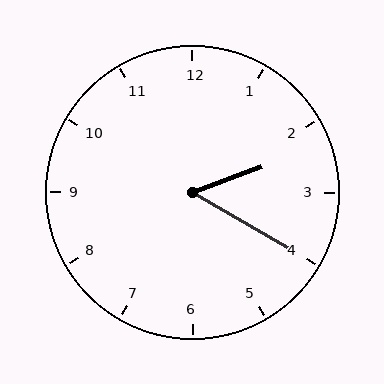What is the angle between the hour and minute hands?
Approximately 50 degrees.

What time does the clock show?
2:20.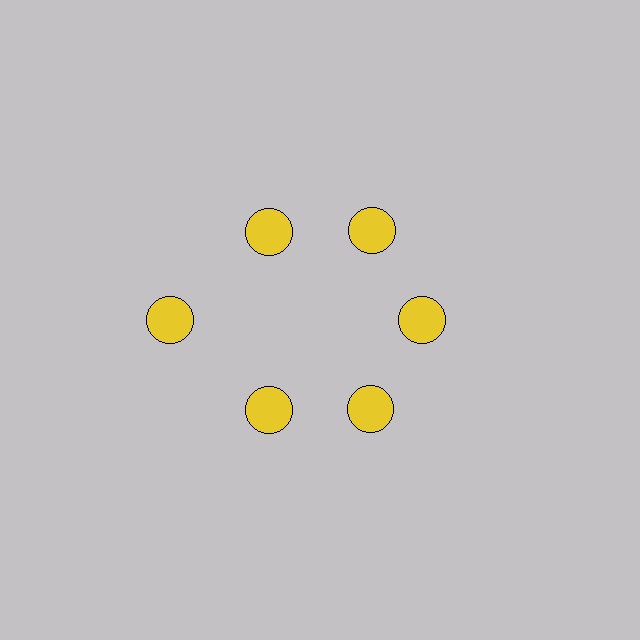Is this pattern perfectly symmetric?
No. The 6 yellow circles are arranged in a ring, but one element near the 9 o'clock position is pushed outward from the center, breaking the 6-fold rotational symmetry.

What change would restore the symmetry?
The symmetry would be restored by moving it inward, back onto the ring so that all 6 circles sit at equal angles and equal distance from the center.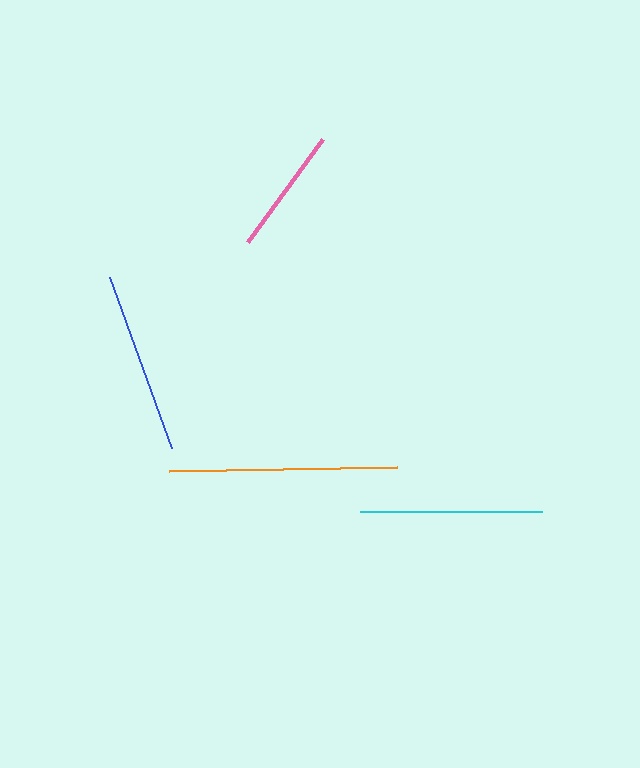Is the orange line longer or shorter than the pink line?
The orange line is longer than the pink line.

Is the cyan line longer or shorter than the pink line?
The cyan line is longer than the pink line.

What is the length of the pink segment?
The pink segment is approximately 128 pixels long.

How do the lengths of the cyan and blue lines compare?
The cyan and blue lines are approximately the same length.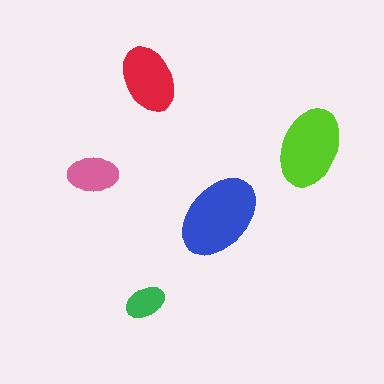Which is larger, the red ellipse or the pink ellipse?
The red one.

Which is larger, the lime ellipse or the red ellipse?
The lime one.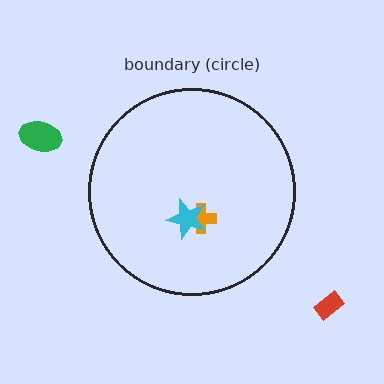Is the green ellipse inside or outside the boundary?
Outside.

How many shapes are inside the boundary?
2 inside, 2 outside.